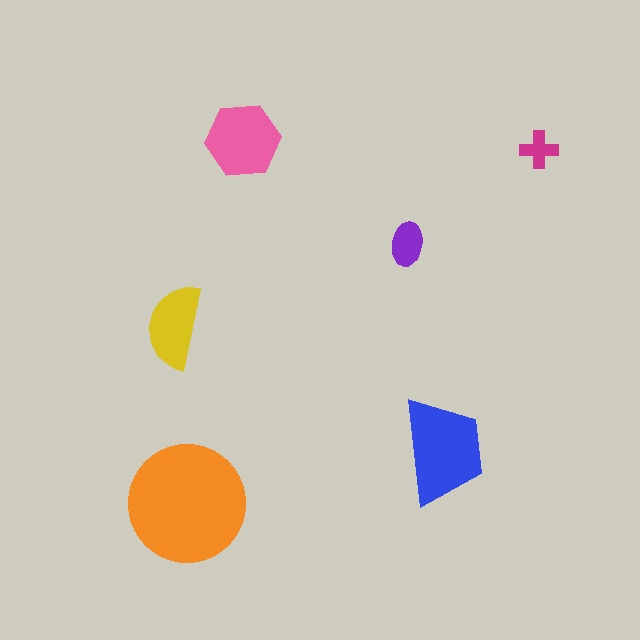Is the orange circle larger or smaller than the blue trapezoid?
Larger.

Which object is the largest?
The orange circle.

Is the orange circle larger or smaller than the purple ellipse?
Larger.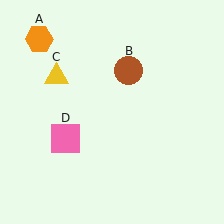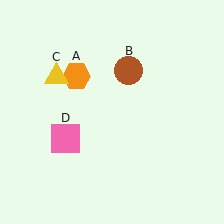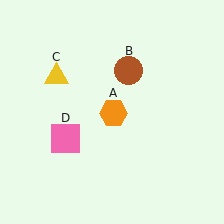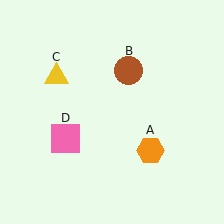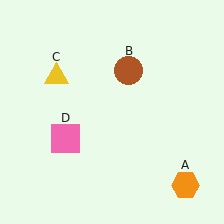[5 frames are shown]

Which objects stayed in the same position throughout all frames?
Brown circle (object B) and yellow triangle (object C) and pink square (object D) remained stationary.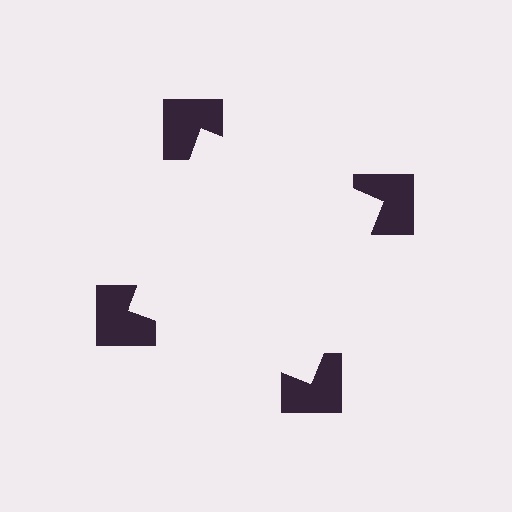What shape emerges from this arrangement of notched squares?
An illusory square — its edges are inferred from the aligned wedge cuts in the notched squares, not physically drawn.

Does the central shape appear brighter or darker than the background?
It typically appears slightly brighter than the background, even though no actual brightness change is drawn.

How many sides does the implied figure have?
4 sides.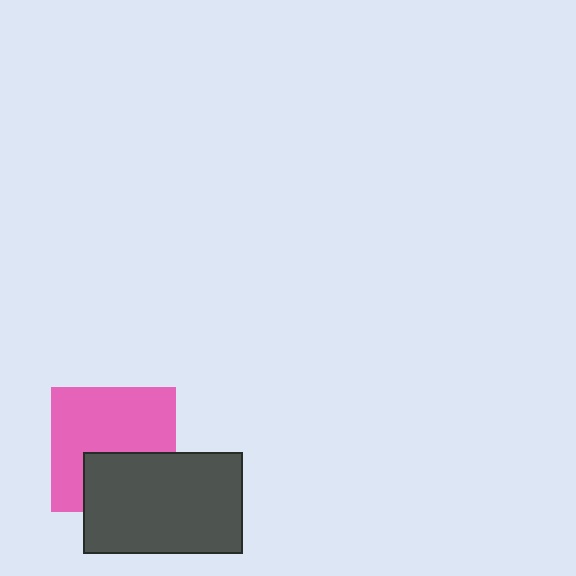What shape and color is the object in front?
The object in front is a dark gray rectangle.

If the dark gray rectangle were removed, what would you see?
You would see the complete pink square.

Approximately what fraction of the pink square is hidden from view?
Roughly 36% of the pink square is hidden behind the dark gray rectangle.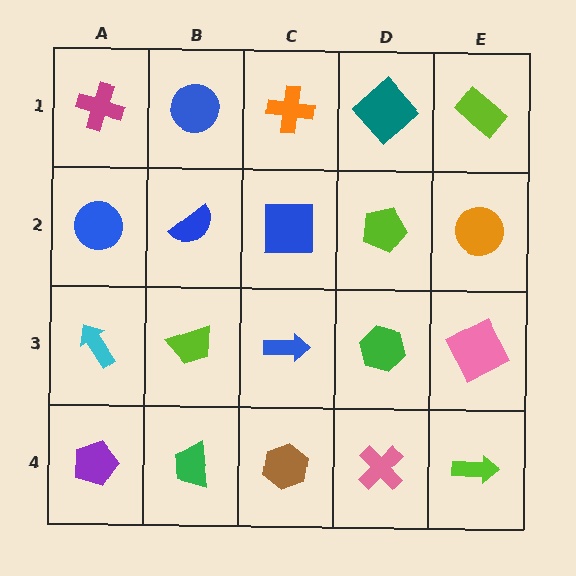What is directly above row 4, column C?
A blue arrow.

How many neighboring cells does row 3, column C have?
4.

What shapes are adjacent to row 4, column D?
A green hexagon (row 3, column D), a brown hexagon (row 4, column C), a lime arrow (row 4, column E).